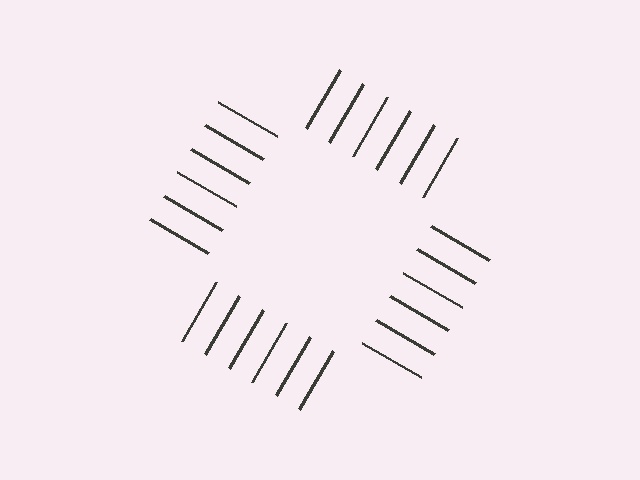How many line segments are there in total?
24 — 6 along each of the 4 edges.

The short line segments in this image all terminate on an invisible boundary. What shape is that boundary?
An illusory square — the line segments terminate on its edges but no continuous stroke is drawn.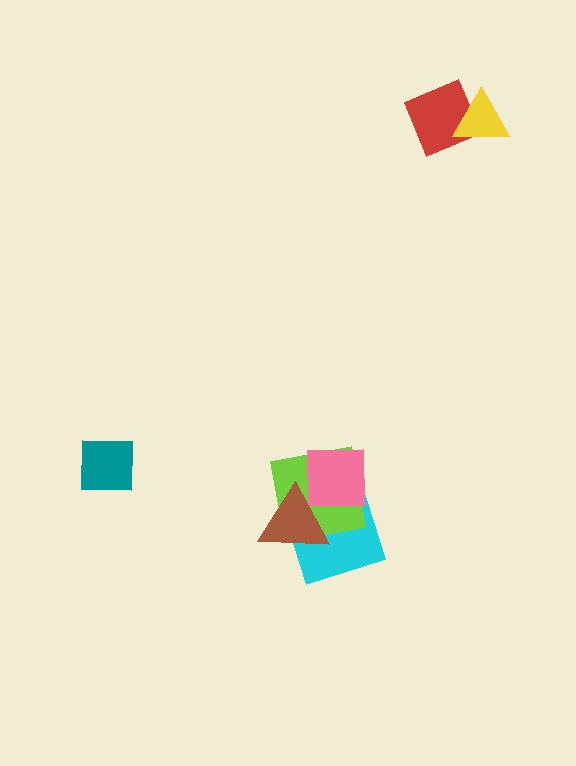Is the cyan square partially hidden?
Yes, it is partially covered by another shape.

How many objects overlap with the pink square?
3 objects overlap with the pink square.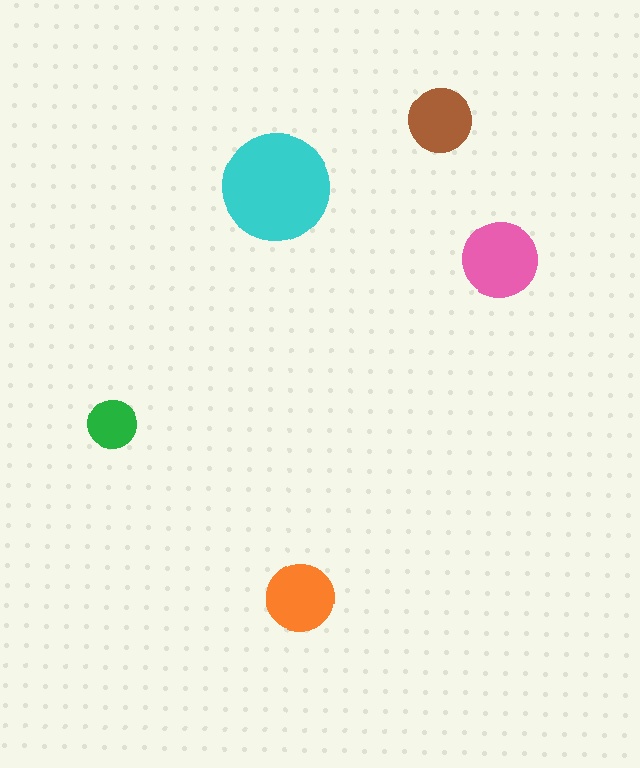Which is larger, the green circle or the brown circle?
The brown one.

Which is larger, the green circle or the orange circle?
The orange one.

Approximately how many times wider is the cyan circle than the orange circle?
About 1.5 times wider.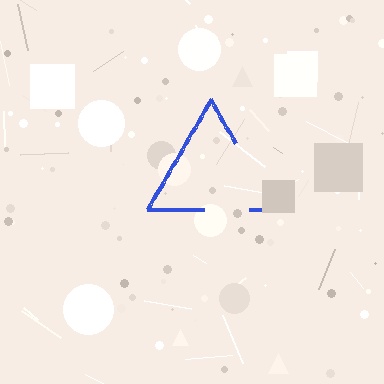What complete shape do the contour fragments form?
The contour fragments form a triangle.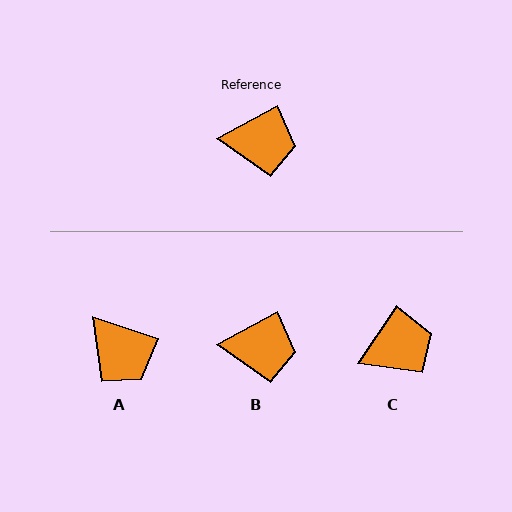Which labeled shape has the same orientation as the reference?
B.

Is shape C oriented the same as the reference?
No, it is off by about 27 degrees.